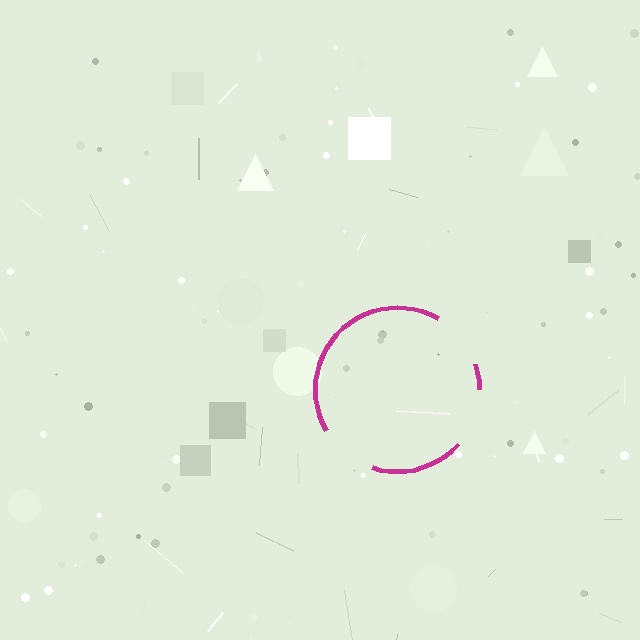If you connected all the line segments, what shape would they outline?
They would outline a circle.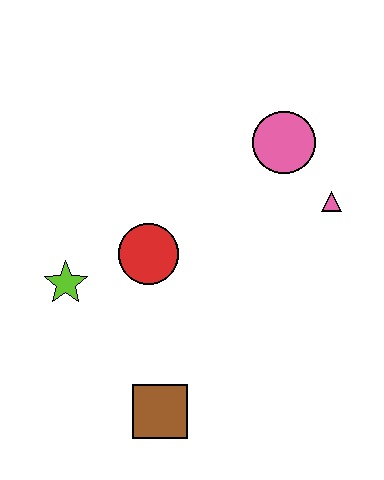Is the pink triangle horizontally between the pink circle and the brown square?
No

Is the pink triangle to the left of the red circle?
No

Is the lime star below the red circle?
Yes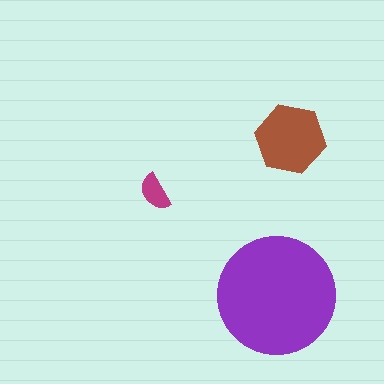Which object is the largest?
The purple circle.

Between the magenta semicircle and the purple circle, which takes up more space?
The purple circle.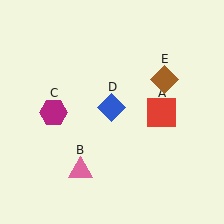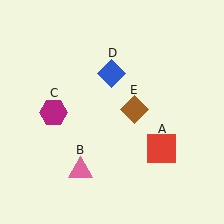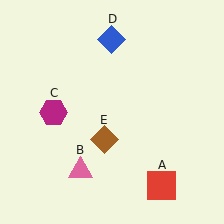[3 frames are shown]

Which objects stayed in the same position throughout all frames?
Pink triangle (object B) and magenta hexagon (object C) remained stationary.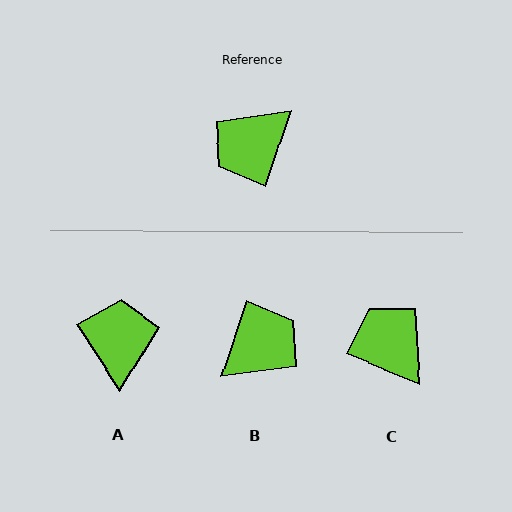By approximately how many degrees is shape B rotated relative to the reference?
Approximately 180 degrees counter-clockwise.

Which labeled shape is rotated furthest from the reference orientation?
B, about 180 degrees away.